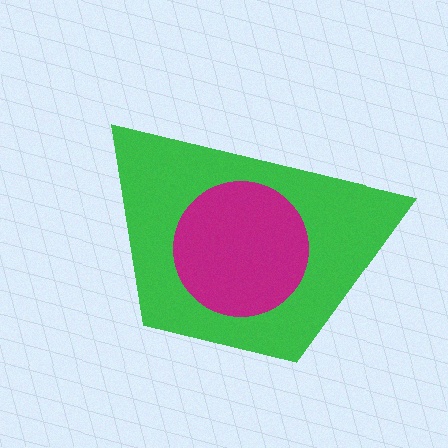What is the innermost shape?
The magenta circle.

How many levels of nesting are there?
2.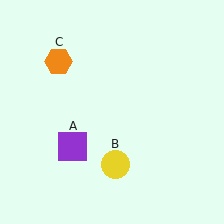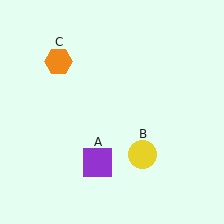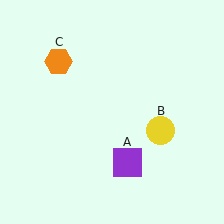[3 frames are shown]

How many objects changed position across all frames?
2 objects changed position: purple square (object A), yellow circle (object B).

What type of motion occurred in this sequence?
The purple square (object A), yellow circle (object B) rotated counterclockwise around the center of the scene.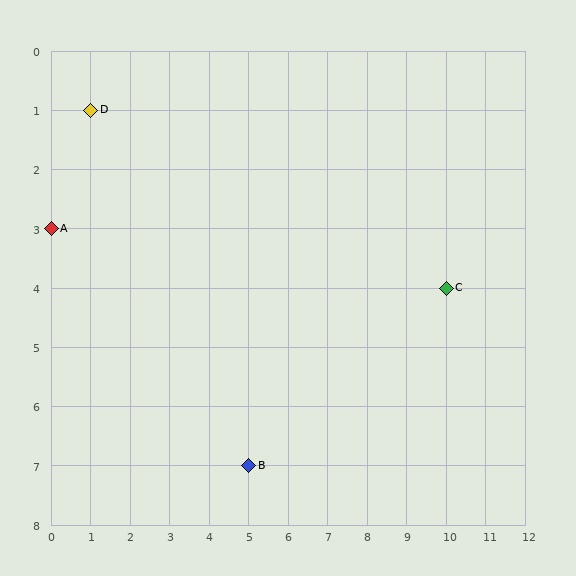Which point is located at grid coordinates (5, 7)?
Point B is at (5, 7).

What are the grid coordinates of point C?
Point C is at grid coordinates (10, 4).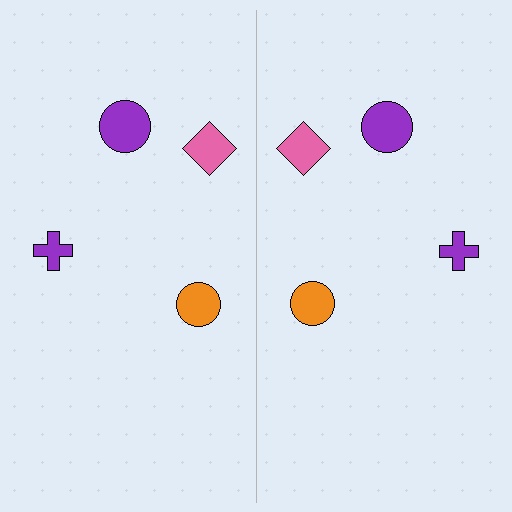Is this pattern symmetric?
Yes, this pattern has bilateral (reflection) symmetry.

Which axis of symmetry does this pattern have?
The pattern has a vertical axis of symmetry running through the center of the image.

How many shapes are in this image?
There are 8 shapes in this image.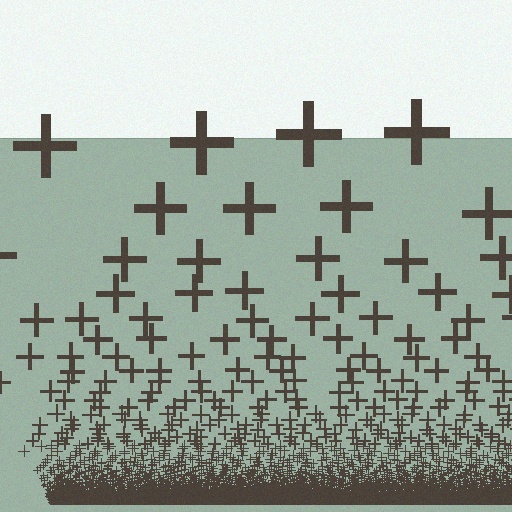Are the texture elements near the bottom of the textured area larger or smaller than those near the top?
Smaller. The gradient is inverted — elements near the bottom are smaller and denser.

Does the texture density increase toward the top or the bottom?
Density increases toward the bottom.